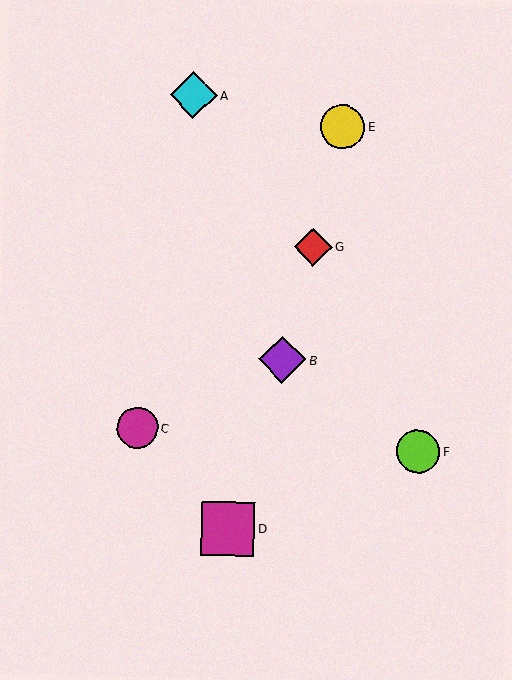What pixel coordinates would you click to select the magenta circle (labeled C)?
Click at (138, 428) to select the magenta circle C.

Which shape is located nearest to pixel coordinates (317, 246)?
The red diamond (labeled G) at (313, 247) is nearest to that location.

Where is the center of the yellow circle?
The center of the yellow circle is at (343, 127).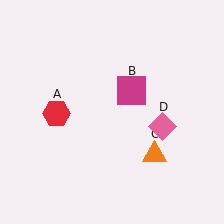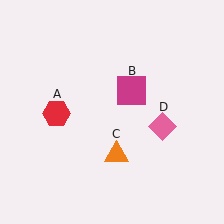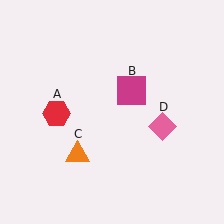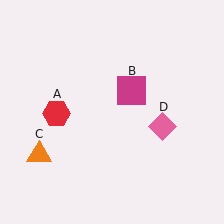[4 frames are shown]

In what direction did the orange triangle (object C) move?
The orange triangle (object C) moved left.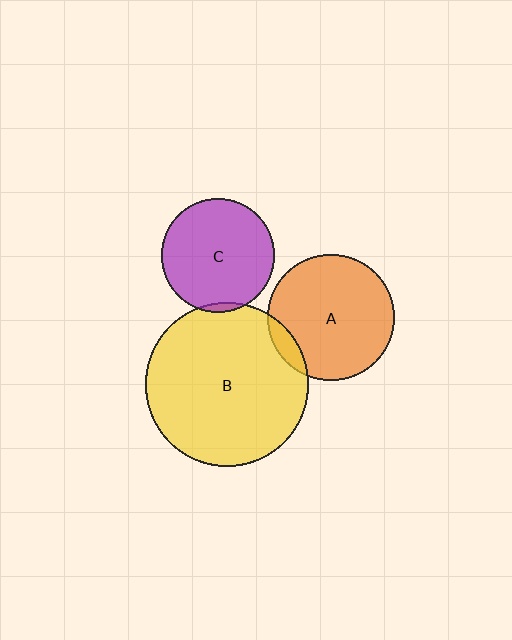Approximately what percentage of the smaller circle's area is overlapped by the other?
Approximately 5%.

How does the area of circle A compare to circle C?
Approximately 1.2 times.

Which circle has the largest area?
Circle B (yellow).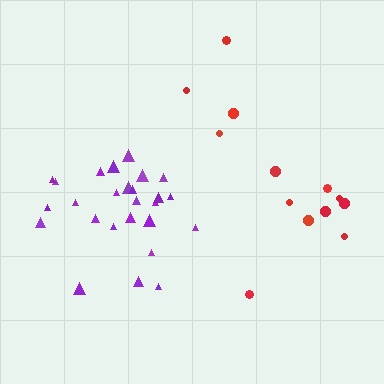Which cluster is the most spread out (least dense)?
Red.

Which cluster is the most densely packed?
Purple.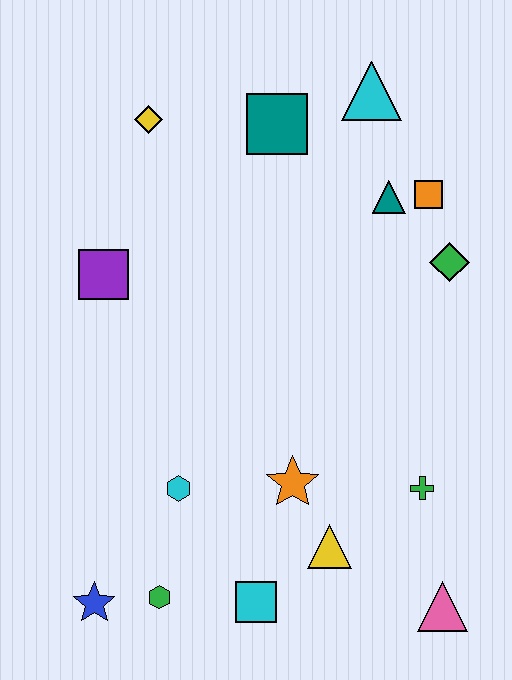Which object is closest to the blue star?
The green hexagon is closest to the blue star.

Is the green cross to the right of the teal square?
Yes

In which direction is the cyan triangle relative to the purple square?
The cyan triangle is to the right of the purple square.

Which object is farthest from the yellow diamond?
The pink triangle is farthest from the yellow diamond.